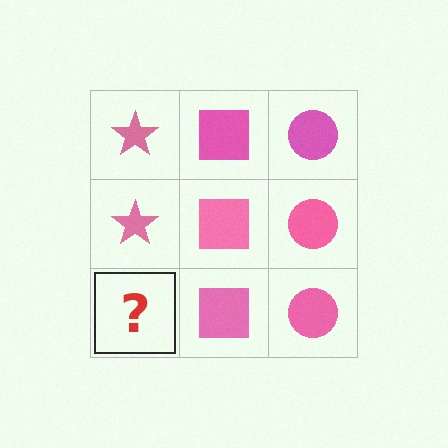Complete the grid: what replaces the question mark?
The question mark should be replaced with a pink star.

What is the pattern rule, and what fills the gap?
The rule is that each column has a consistent shape. The gap should be filled with a pink star.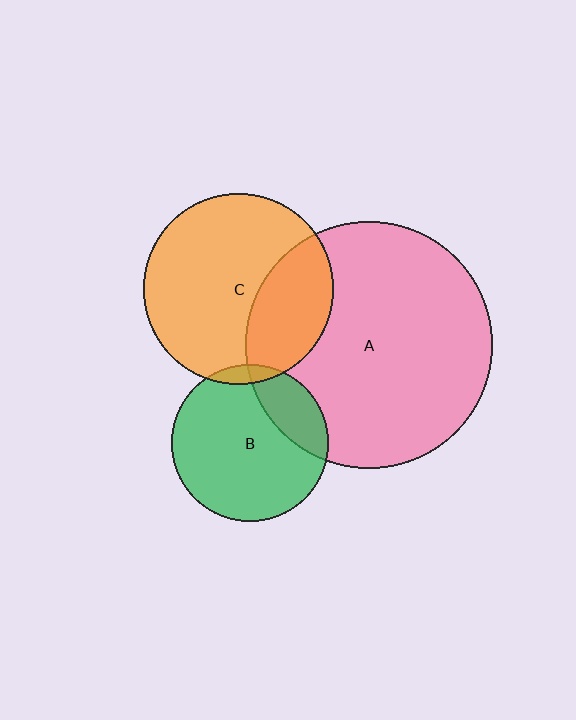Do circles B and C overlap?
Yes.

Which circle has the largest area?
Circle A (pink).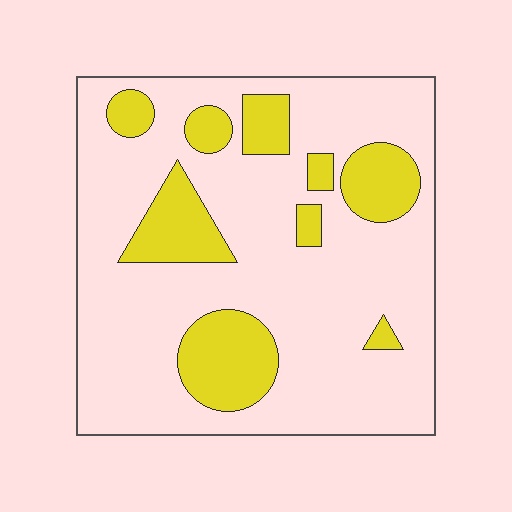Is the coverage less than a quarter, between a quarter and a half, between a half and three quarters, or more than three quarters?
Less than a quarter.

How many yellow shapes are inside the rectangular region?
9.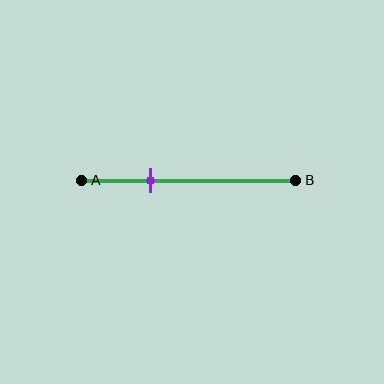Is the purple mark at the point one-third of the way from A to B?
Yes, the mark is approximately at the one-third point.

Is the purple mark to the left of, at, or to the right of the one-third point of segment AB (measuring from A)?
The purple mark is approximately at the one-third point of segment AB.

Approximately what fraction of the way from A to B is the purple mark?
The purple mark is approximately 30% of the way from A to B.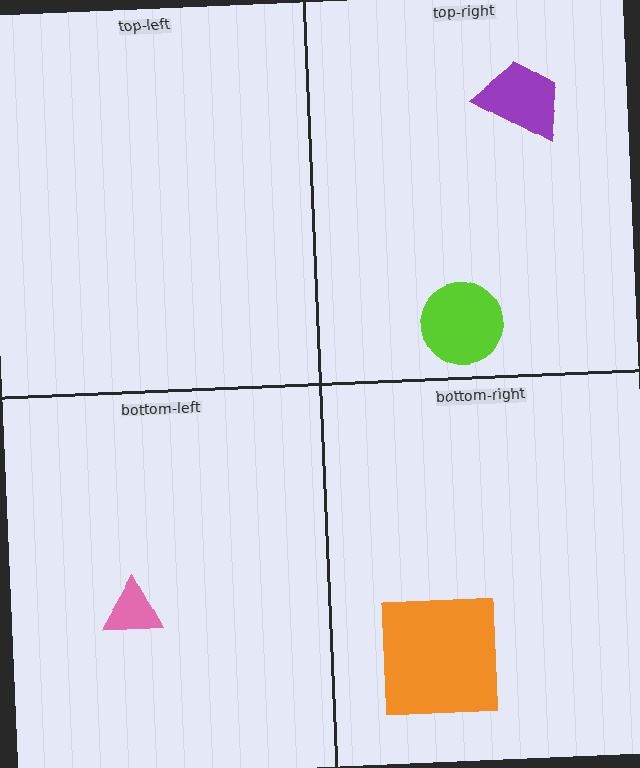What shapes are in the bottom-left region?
The pink triangle.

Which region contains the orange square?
The bottom-right region.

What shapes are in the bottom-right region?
The orange square.